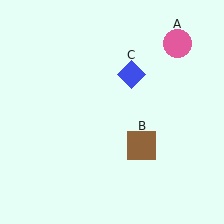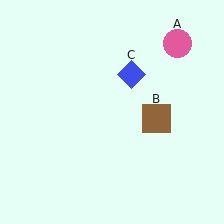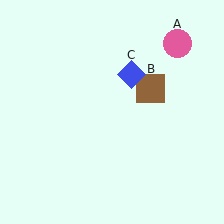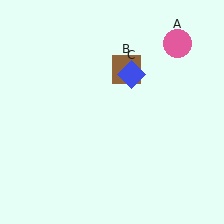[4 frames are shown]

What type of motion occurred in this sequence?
The brown square (object B) rotated counterclockwise around the center of the scene.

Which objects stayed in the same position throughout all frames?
Pink circle (object A) and blue diamond (object C) remained stationary.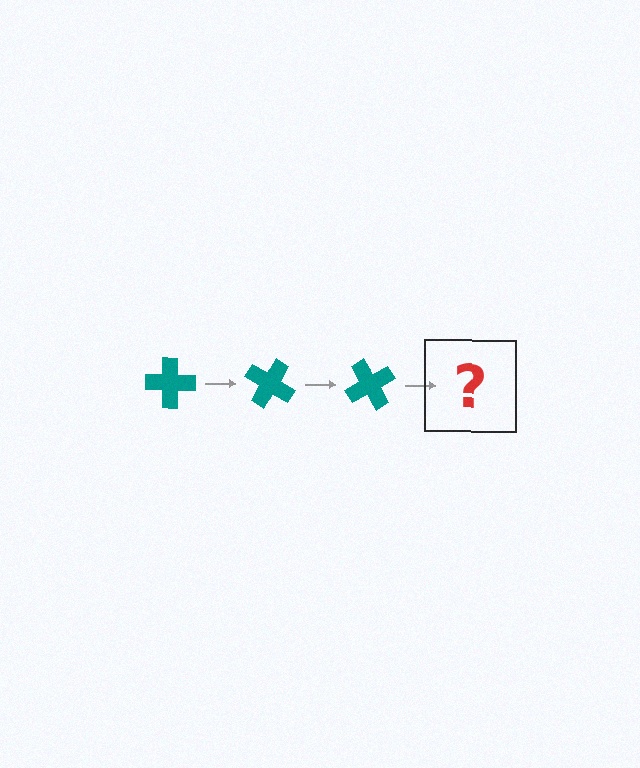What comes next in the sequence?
The next element should be a teal cross rotated 90 degrees.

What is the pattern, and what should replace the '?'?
The pattern is that the cross rotates 30 degrees each step. The '?' should be a teal cross rotated 90 degrees.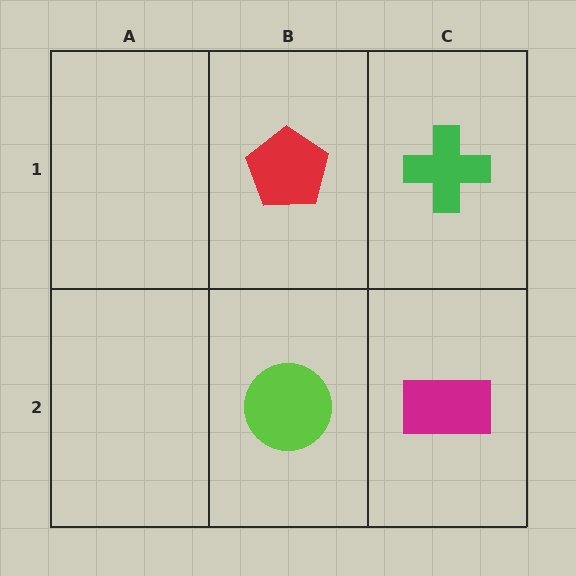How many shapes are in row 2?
2 shapes.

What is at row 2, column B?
A lime circle.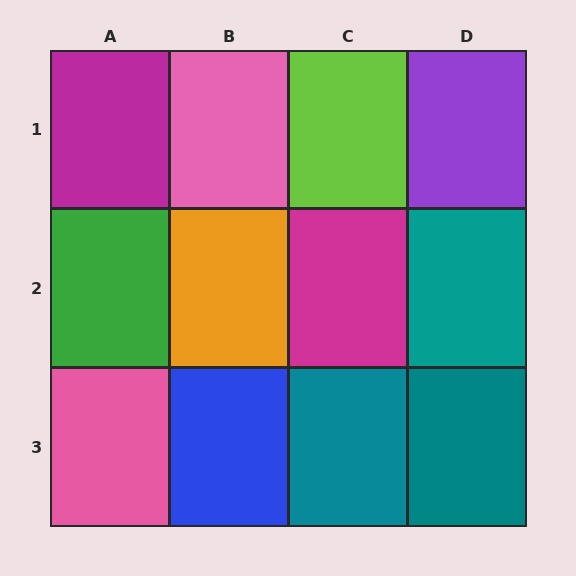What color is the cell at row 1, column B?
Pink.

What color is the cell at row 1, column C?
Lime.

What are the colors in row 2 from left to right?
Green, orange, magenta, teal.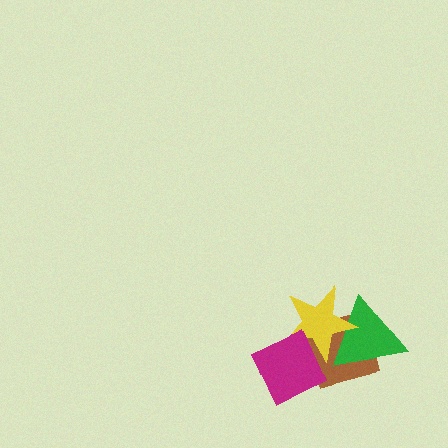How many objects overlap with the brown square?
3 objects overlap with the brown square.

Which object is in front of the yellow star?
The magenta square is in front of the yellow star.